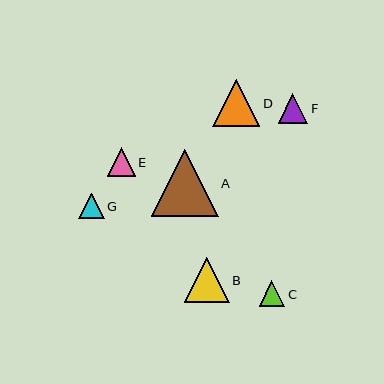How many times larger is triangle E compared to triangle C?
Triangle E is approximately 1.1 times the size of triangle C.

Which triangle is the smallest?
Triangle G is the smallest with a size of approximately 25 pixels.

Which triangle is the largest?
Triangle A is the largest with a size of approximately 67 pixels.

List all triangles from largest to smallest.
From largest to smallest: A, D, B, F, E, C, G.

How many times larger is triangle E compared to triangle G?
Triangle E is approximately 1.1 times the size of triangle G.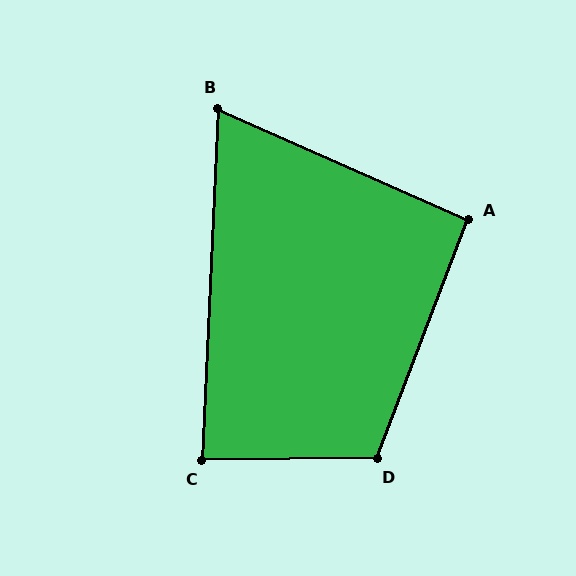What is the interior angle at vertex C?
Approximately 87 degrees (approximately right).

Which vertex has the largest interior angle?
D, at approximately 111 degrees.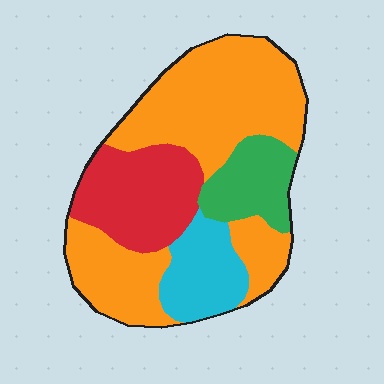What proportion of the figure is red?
Red covers 21% of the figure.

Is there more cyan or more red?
Red.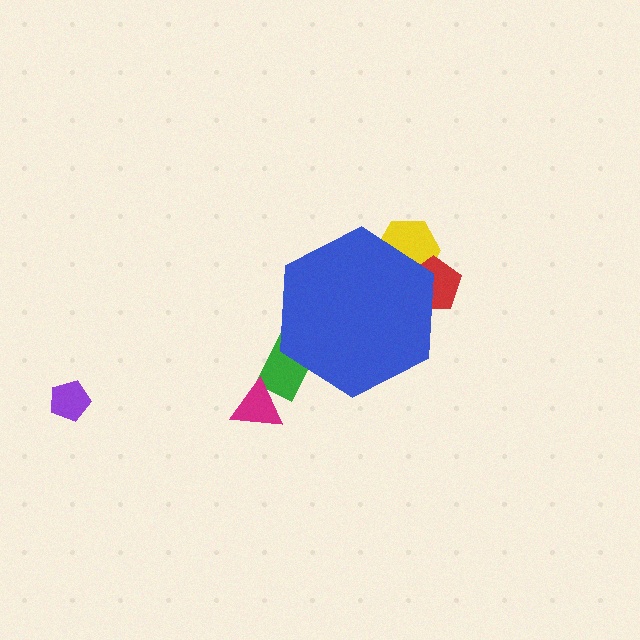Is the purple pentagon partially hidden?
No, the purple pentagon is fully visible.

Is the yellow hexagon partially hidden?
Yes, the yellow hexagon is partially hidden behind the blue hexagon.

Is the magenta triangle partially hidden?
No, the magenta triangle is fully visible.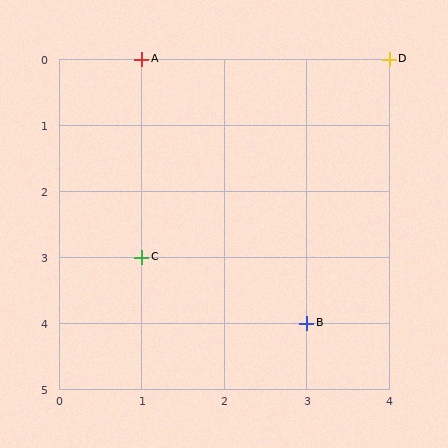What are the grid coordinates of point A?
Point A is at grid coordinates (1, 0).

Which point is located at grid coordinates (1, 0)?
Point A is at (1, 0).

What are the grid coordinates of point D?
Point D is at grid coordinates (4, 0).